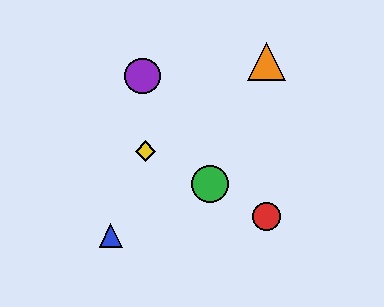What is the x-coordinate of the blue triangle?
The blue triangle is at x≈111.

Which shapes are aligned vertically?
The red circle, the orange triangle are aligned vertically.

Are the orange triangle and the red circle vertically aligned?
Yes, both are at x≈266.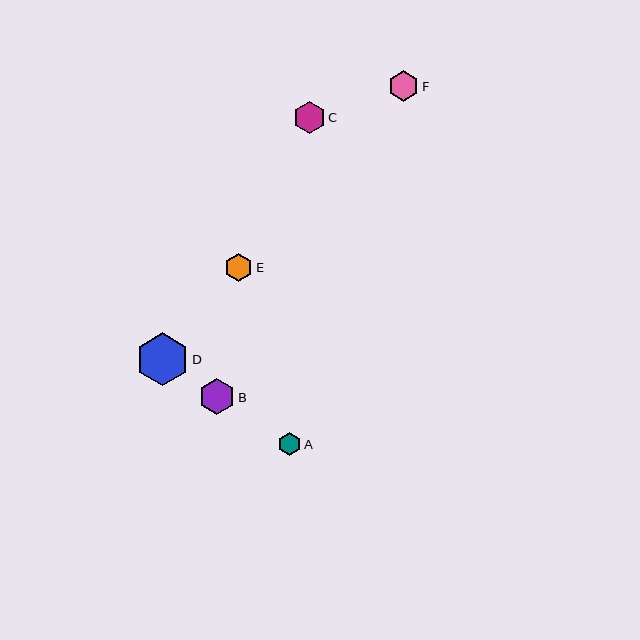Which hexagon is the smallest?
Hexagon A is the smallest with a size of approximately 23 pixels.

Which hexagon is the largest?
Hexagon D is the largest with a size of approximately 53 pixels.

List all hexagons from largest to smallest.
From largest to smallest: D, B, C, F, E, A.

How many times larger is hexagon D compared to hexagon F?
Hexagon D is approximately 1.7 times the size of hexagon F.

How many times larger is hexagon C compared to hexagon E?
Hexagon C is approximately 1.1 times the size of hexagon E.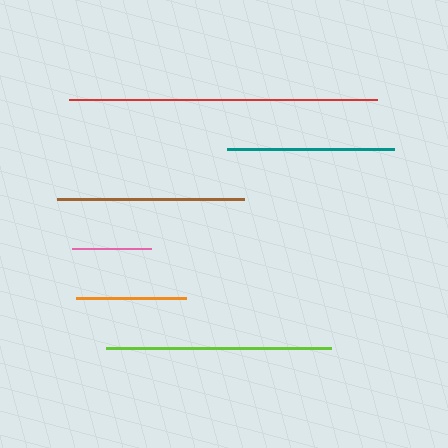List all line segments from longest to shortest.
From longest to shortest: red, lime, brown, teal, orange, pink.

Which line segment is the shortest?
The pink line is the shortest at approximately 78 pixels.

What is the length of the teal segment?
The teal segment is approximately 166 pixels long.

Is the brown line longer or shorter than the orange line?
The brown line is longer than the orange line.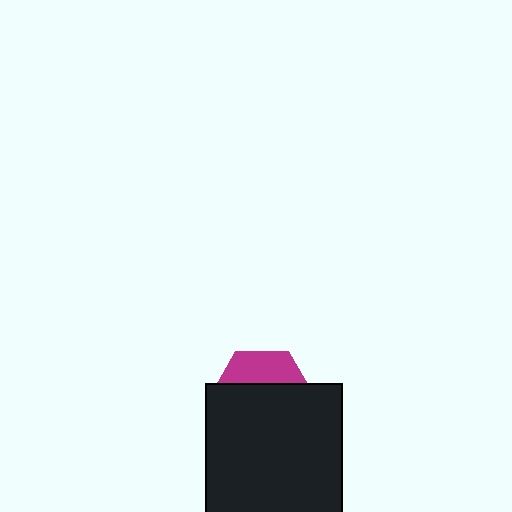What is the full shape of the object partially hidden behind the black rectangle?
The partially hidden object is a magenta hexagon.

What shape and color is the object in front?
The object in front is a black rectangle.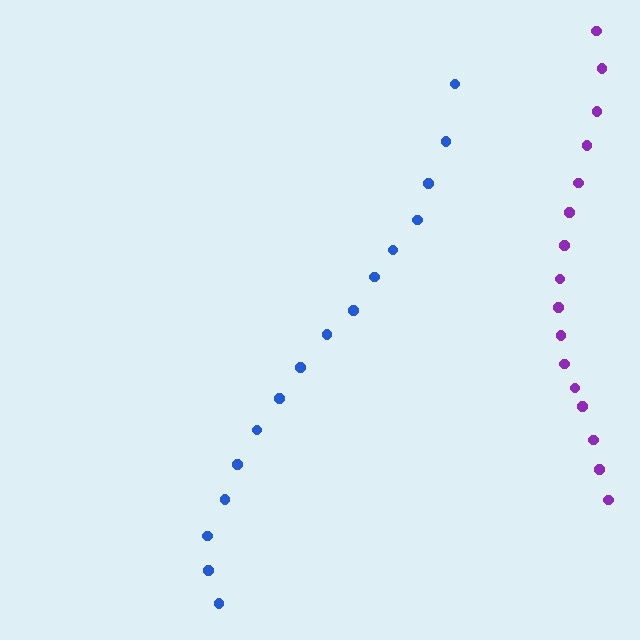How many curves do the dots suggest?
There are 2 distinct paths.